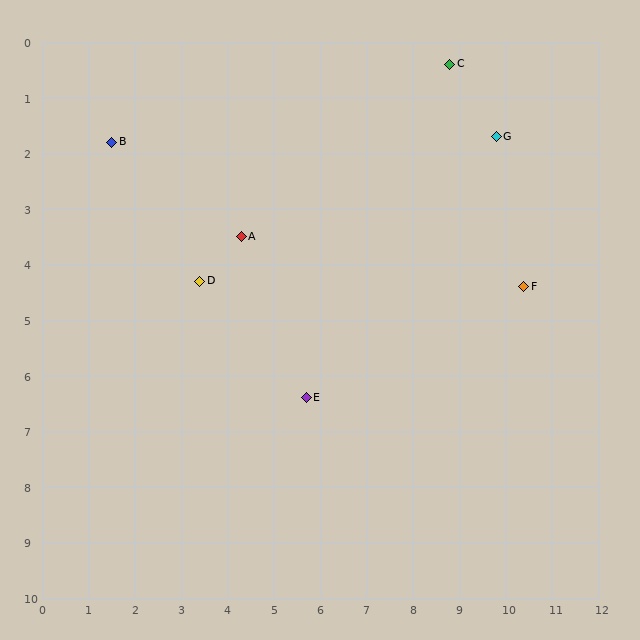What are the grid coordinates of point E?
Point E is at approximately (5.7, 6.4).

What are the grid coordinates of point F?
Point F is at approximately (10.4, 4.4).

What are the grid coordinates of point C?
Point C is at approximately (8.8, 0.4).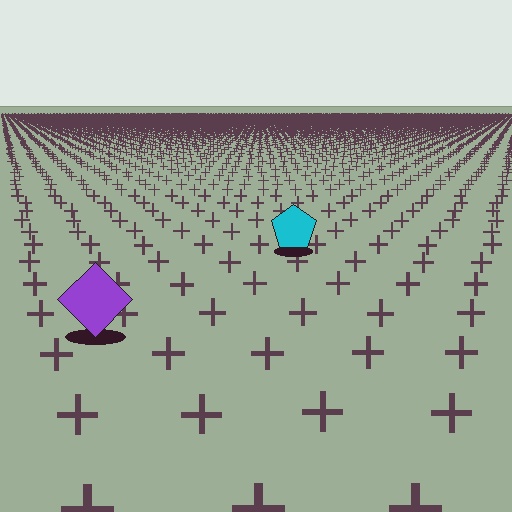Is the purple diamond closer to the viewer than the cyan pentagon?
Yes. The purple diamond is closer — you can tell from the texture gradient: the ground texture is coarser near it.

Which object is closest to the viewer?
The purple diamond is closest. The texture marks near it are larger and more spread out.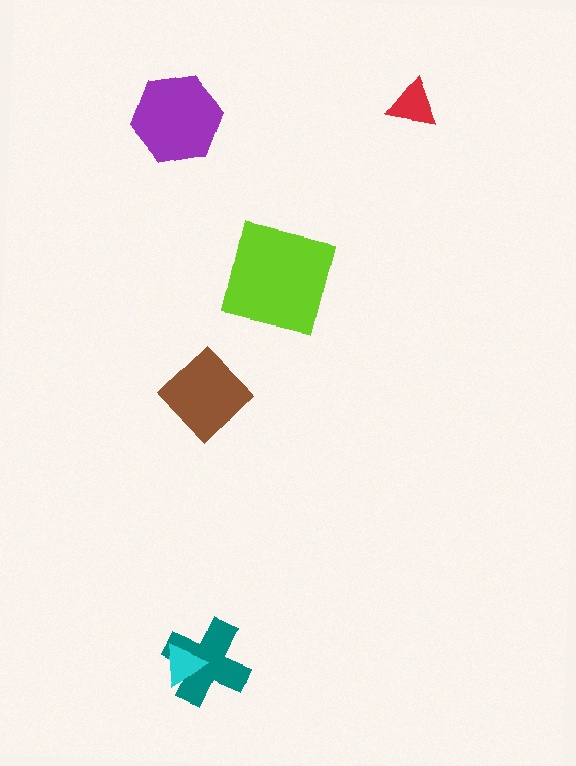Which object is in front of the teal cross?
The cyan triangle is in front of the teal cross.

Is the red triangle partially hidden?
No, no other shape covers it.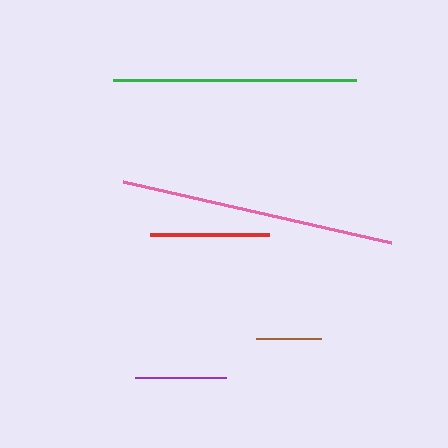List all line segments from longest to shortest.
From longest to shortest: pink, green, red, purple, brown.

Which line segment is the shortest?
The brown line is the shortest at approximately 65 pixels.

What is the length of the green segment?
The green segment is approximately 243 pixels long.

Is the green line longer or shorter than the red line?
The green line is longer than the red line.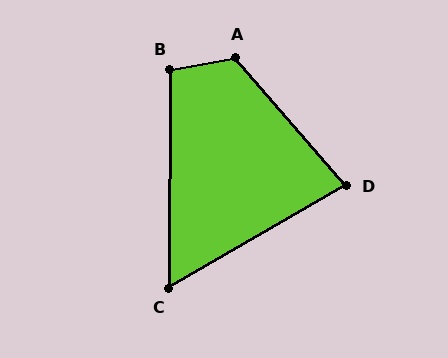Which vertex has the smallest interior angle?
C, at approximately 60 degrees.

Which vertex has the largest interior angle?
A, at approximately 120 degrees.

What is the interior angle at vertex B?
Approximately 101 degrees (obtuse).